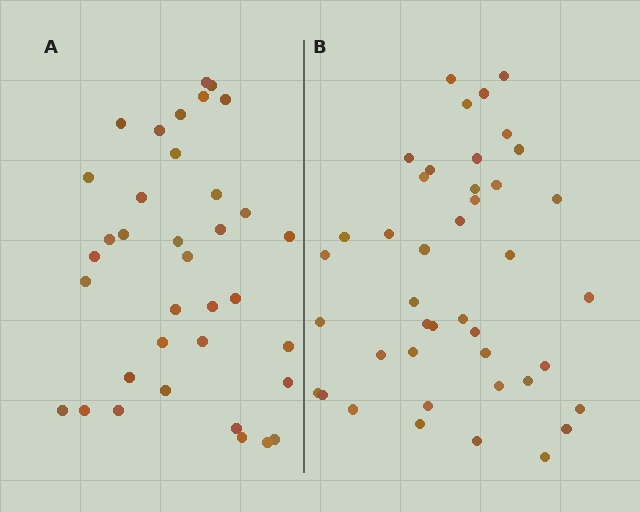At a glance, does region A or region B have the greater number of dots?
Region B (the right region) has more dots.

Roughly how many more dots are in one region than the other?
Region B has about 6 more dots than region A.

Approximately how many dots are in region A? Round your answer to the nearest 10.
About 40 dots. (The exact count is 36, which rounds to 40.)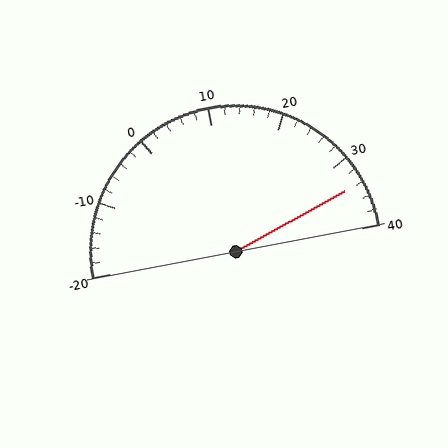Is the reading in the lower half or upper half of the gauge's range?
The reading is in the upper half of the range (-20 to 40).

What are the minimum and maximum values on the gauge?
The gauge ranges from -20 to 40.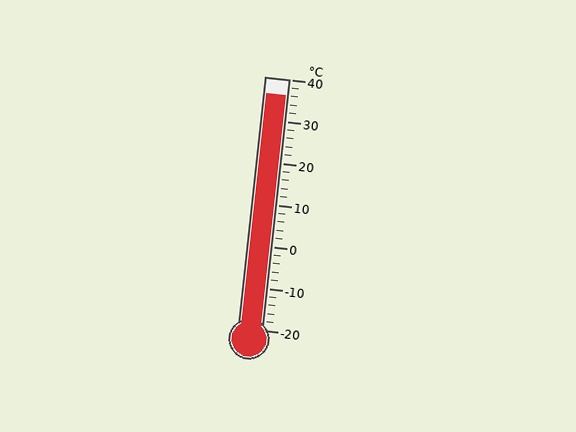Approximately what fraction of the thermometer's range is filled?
The thermometer is filled to approximately 95% of its range.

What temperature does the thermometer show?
The thermometer shows approximately 36°C.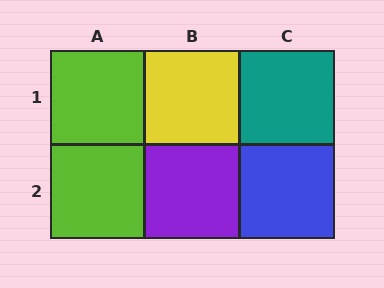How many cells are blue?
1 cell is blue.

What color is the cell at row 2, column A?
Lime.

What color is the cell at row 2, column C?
Blue.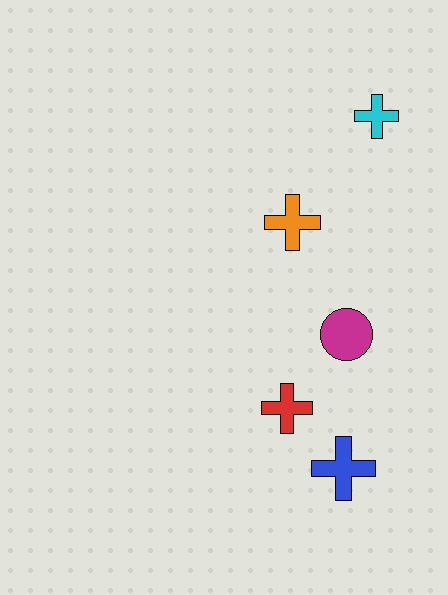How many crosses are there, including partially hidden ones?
There are 4 crosses.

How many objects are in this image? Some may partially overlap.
There are 5 objects.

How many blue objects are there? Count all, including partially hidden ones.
There is 1 blue object.